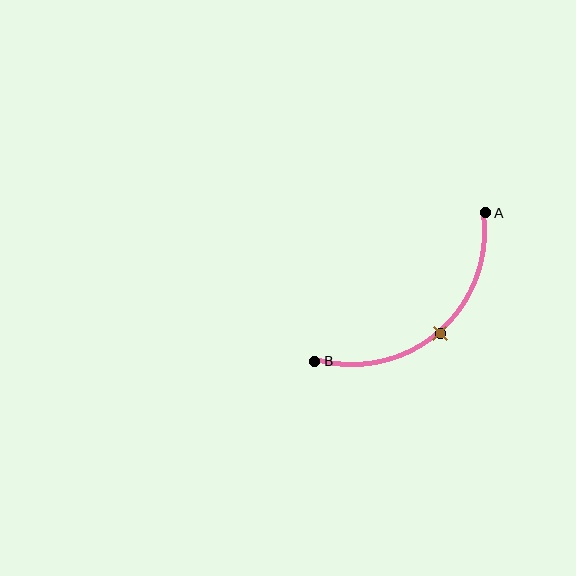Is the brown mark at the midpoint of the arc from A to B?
Yes. The brown mark lies on the arc at equal arc-length from both A and B — it is the arc midpoint.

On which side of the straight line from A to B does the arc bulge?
The arc bulges below and to the right of the straight line connecting A and B.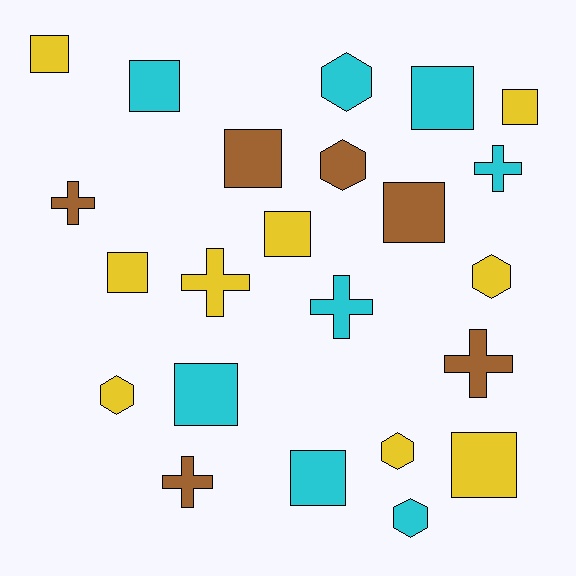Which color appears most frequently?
Yellow, with 9 objects.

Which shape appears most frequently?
Square, with 11 objects.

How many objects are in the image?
There are 23 objects.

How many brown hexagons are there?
There is 1 brown hexagon.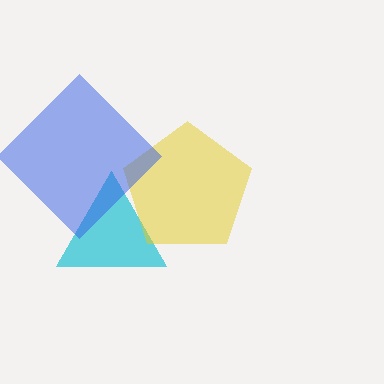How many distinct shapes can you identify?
There are 3 distinct shapes: a cyan triangle, a yellow pentagon, a blue diamond.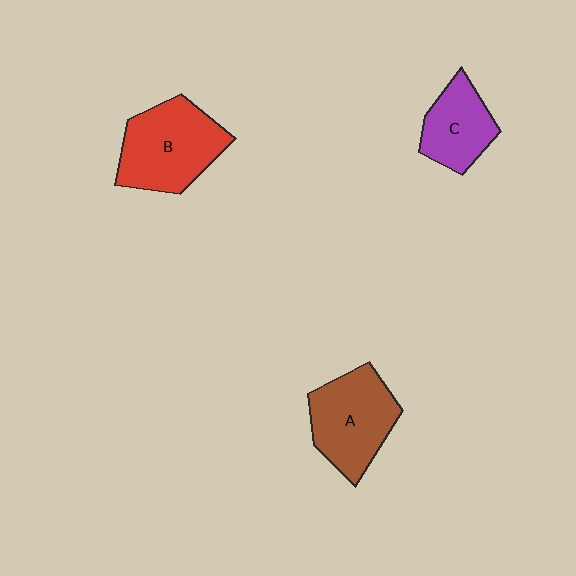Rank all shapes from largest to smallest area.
From largest to smallest: B (red), A (brown), C (purple).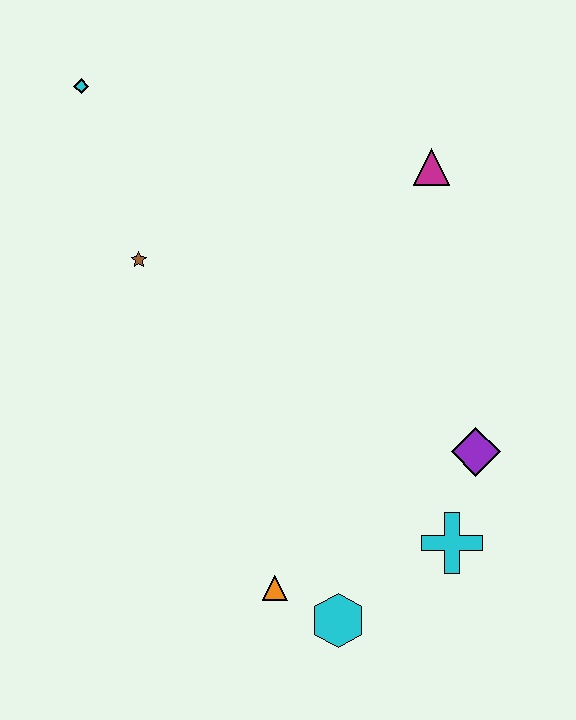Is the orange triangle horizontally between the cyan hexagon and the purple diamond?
No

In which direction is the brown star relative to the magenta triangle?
The brown star is to the left of the magenta triangle.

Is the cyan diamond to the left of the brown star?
Yes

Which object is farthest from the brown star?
The cyan cross is farthest from the brown star.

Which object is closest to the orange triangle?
The cyan hexagon is closest to the orange triangle.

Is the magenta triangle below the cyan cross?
No